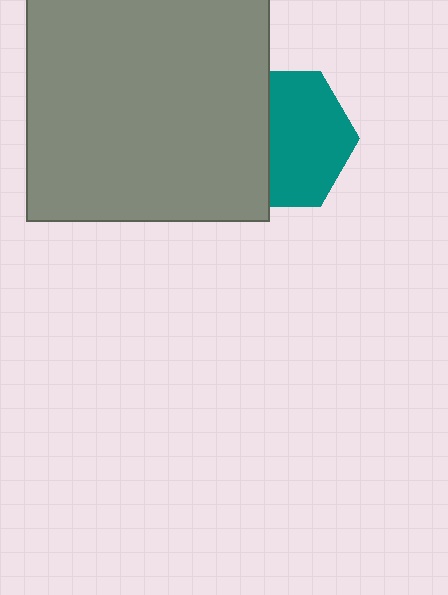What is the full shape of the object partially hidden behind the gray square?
The partially hidden object is a teal hexagon.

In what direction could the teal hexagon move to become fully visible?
The teal hexagon could move right. That would shift it out from behind the gray square entirely.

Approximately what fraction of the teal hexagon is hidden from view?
Roughly 40% of the teal hexagon is hidden behind the gray square.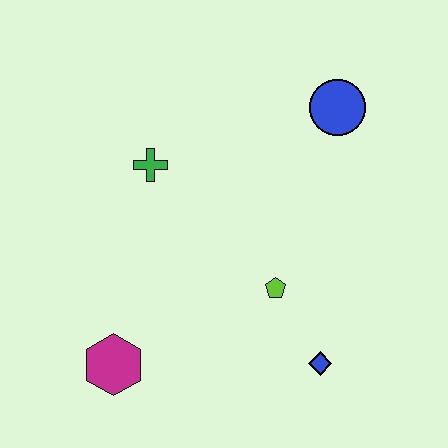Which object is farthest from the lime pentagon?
The blue circle is farthest from the lime pentagon.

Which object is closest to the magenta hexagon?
The lime pentagon is closest to the magenta hexagon.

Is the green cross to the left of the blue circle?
Yes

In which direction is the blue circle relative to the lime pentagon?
The blue circle is above the lime pentagon.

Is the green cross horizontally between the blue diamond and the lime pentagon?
No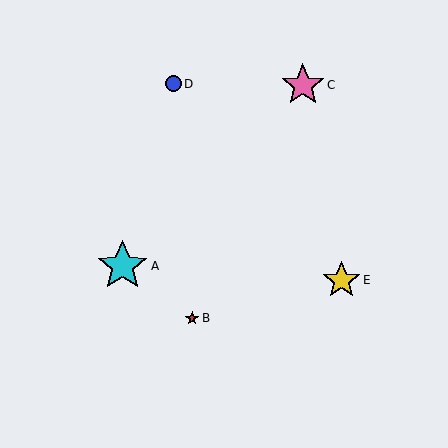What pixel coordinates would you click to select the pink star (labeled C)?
Click at (303, 85) to select the pink star C.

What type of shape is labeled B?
Shape B is a red star.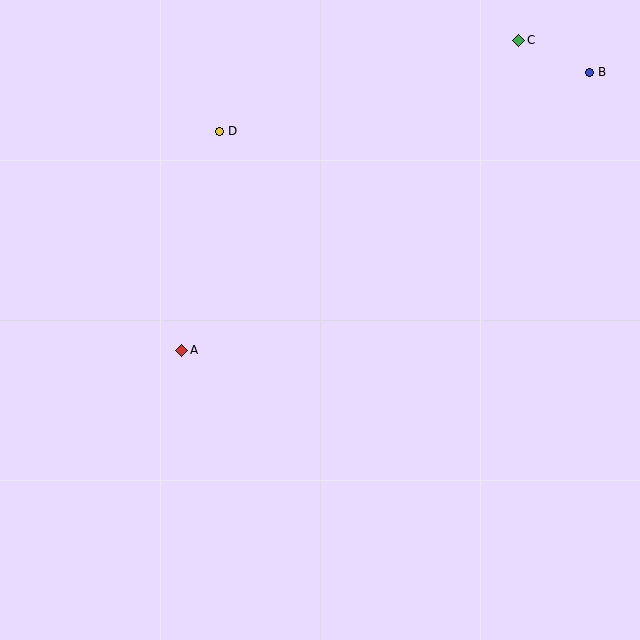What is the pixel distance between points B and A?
The distance between B and A is 494 pixels.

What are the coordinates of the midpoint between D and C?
The midpoint between D and C is at (369, 86).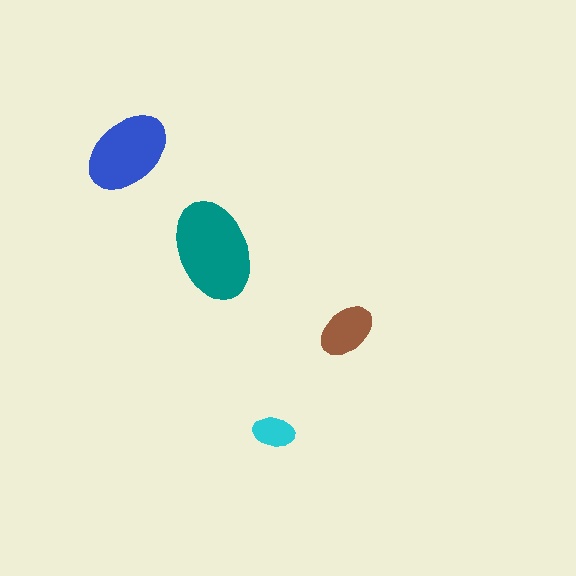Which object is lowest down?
The cyan ellipse is bottommost.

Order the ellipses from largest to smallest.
the teal one, the blue one, the brown one, the cyan one.